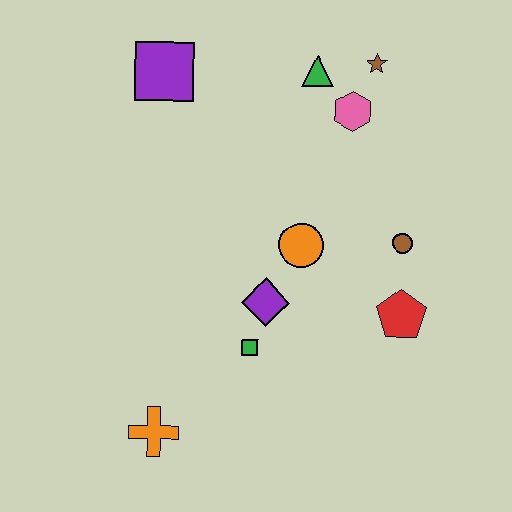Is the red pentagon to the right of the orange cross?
Yes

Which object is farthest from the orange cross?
The brown star is farthest from the orange cross.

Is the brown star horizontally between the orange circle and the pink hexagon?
No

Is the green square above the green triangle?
No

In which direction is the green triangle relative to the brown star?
The green triangle is to the left of the brown star.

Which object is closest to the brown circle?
The red pentagon is closest to the brown circle.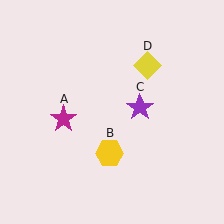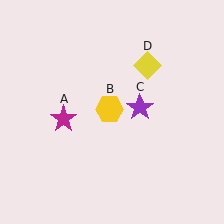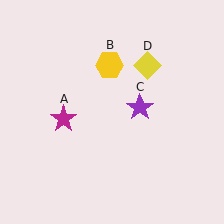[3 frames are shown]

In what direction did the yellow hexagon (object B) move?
The yellow hexagon (object B) moved up.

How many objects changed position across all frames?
1 object changed position: yellow hexagon (object B).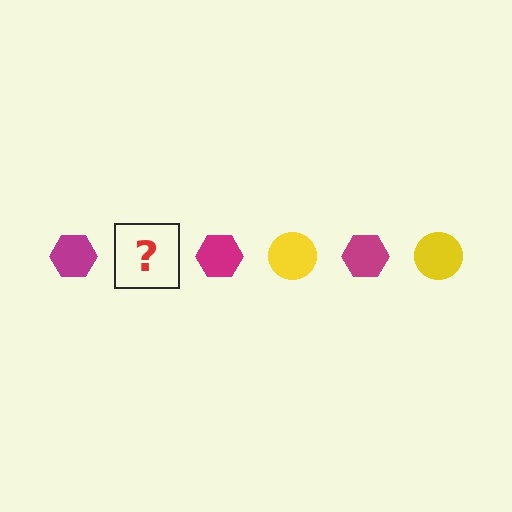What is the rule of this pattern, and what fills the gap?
The rule is that the pattern alternates between magenta hexagon and yellow circle. The gap should be filled with a yellow circle.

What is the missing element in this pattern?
The missing element is a yellow circle.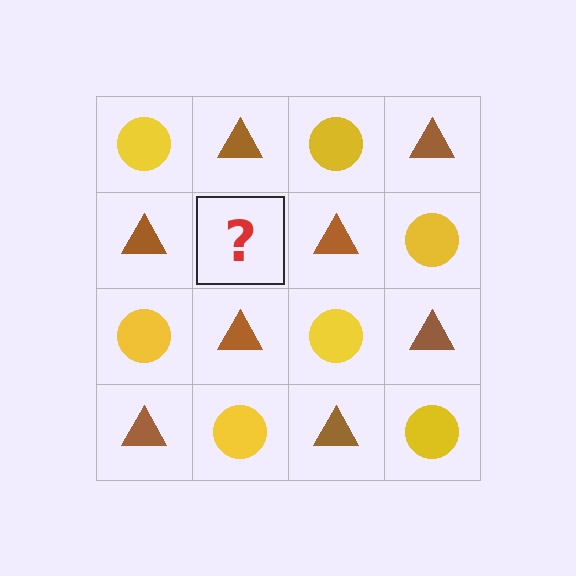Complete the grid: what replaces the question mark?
The question mark should be replaced with a yellow circle.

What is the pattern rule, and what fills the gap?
The rule is that it alternates yellow circle and brown triangle in a checkerboard pattern. The gap should be filled with a yellow circle.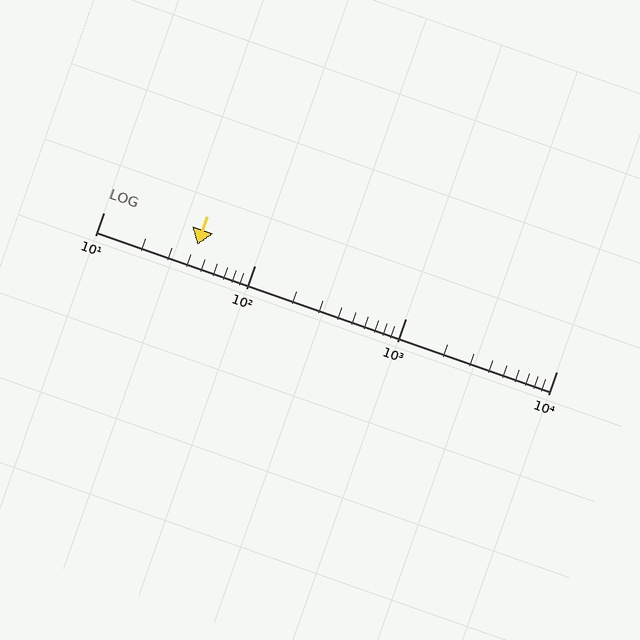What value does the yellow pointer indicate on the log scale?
The pointer indicates approximately 42.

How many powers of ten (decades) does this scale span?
The scale spans 3 decades, from 10 to 10000.